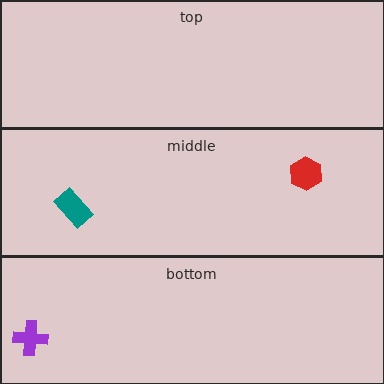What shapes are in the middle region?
The red hexagon, the teal rectangle.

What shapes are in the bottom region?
The purple cross.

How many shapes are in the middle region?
2.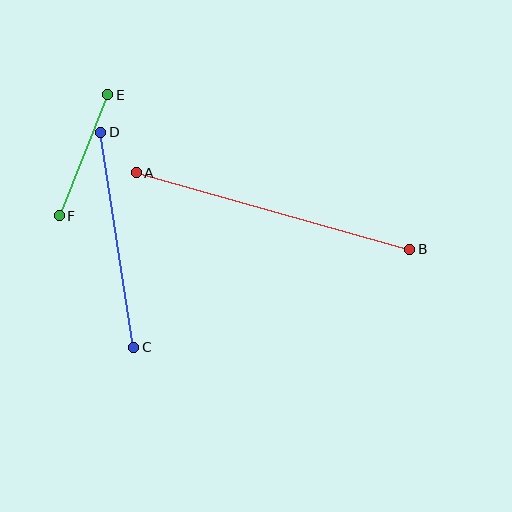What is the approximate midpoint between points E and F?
The midpoint is at approximately (84, 155) pixels.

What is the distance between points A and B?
The distance is approximately 284 pixels.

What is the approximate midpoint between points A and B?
The midpoint is at approximately (273, 211) pixels.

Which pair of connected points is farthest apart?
Points A and B are farthest apart.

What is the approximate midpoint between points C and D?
The midpoint is at approximately (117, 240) pixels.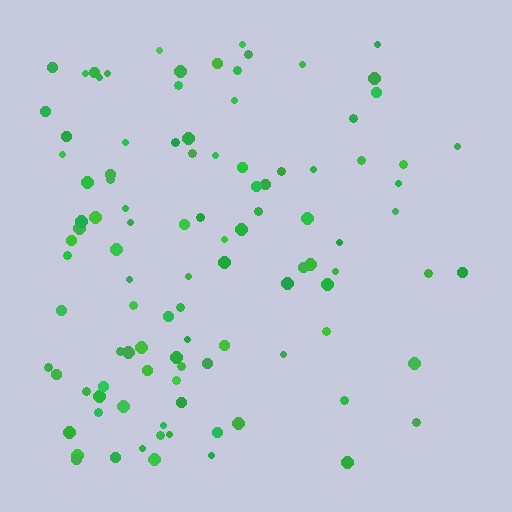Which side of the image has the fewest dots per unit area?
The right.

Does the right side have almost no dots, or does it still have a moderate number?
Still a moderate number, just noticeably fewer than the left.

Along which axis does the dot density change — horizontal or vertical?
Horizontal.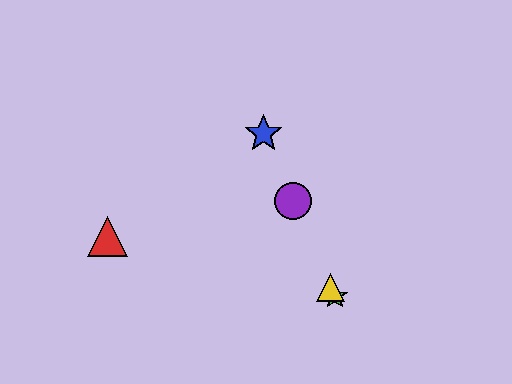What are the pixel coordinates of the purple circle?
The purple circle is at (293, 201).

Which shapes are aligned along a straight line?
The blue star, the green star, the yellow triangle, the purple circle are aligned along a straight line.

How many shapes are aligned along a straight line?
4 shapes (the blue star, the green star, the yellow triangle, the purple circle) are aligned along a straight line.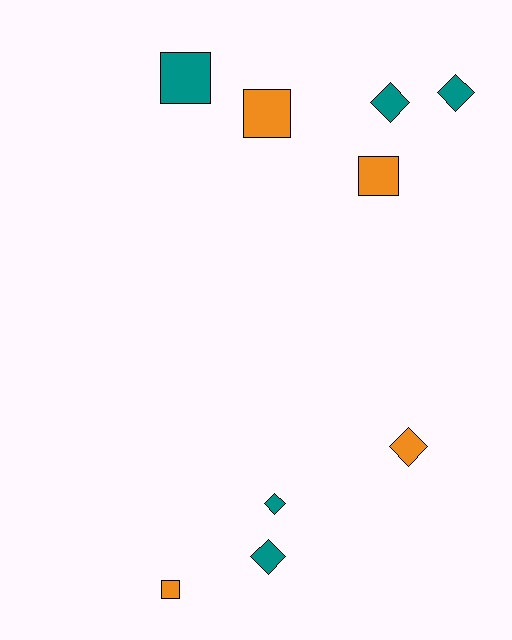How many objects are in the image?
There are 9 objects.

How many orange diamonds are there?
There is 1 orange diamond.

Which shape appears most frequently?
Diamond, with 5 objects.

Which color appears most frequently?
Teal, with 5 objects.